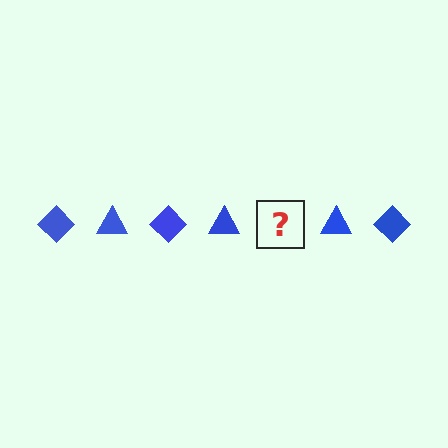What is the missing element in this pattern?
The missing element is a blue diamond.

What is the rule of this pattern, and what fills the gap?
The rule is that the pattern cycles through diamond, triangle shapes in blue. The gap should be filled with a blue diamond.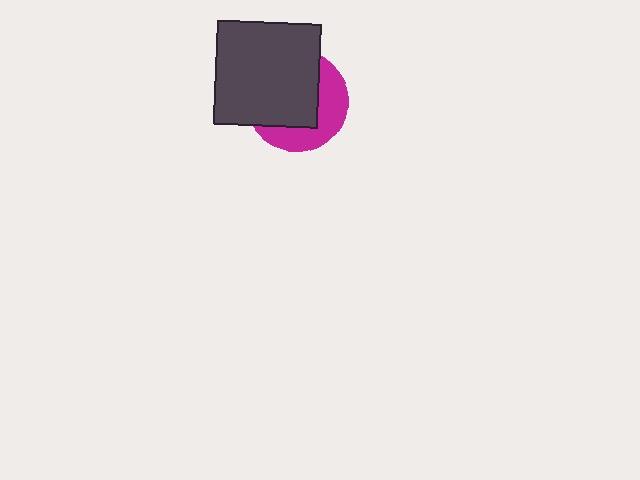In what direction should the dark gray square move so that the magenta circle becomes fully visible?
The dark gray square should move toward the upper-left. That is the shortest direction to clear the overlap and leave the magenta circle fully visible.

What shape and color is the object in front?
The object in front is a dark gray square.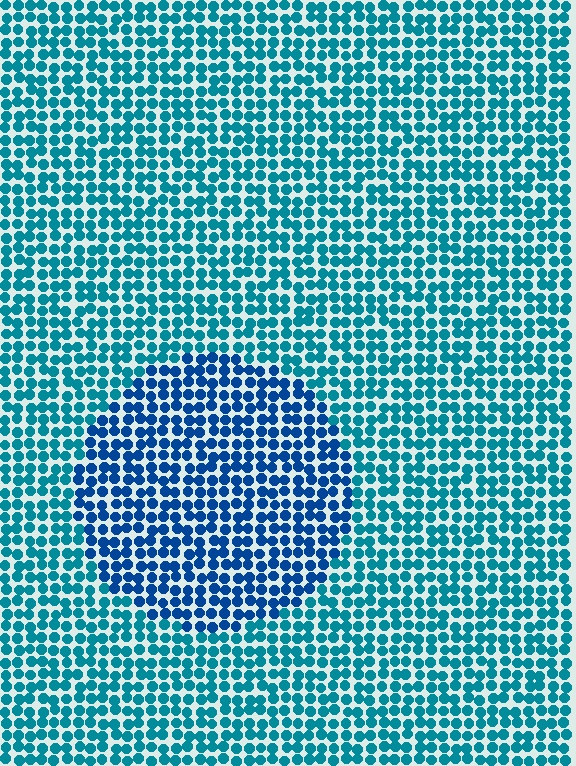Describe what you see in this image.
The image is filled with small teal elements in a uniform arrangement. A circle-shaped region is visible where the elements are tinted to a slightly different hue, forming a subtle color boundary.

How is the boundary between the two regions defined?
The boundary is defined purely by a slight shift in hue (about 28 degrees). Spacing, size, and orientation are identical on both sides.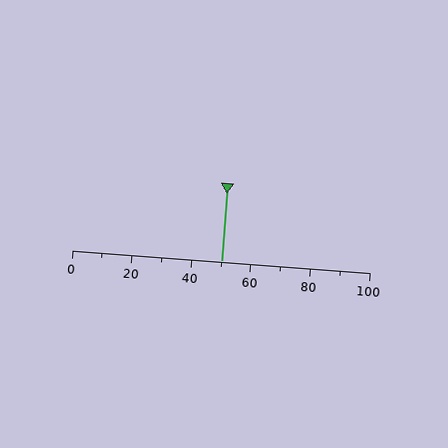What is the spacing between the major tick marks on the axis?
The major ticks are spaced 20 apart.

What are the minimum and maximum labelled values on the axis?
The axis runs from 0 to 100.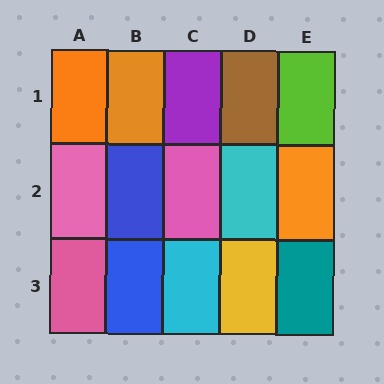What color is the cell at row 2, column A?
Pink.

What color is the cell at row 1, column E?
Lime.